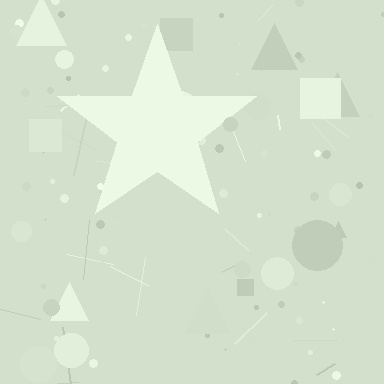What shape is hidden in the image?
A star is hidden in the image.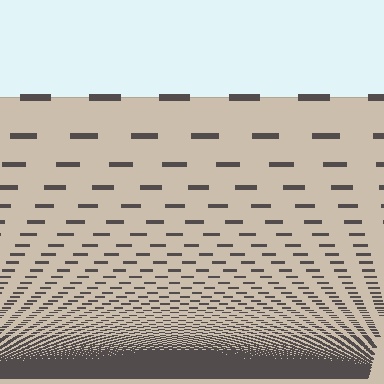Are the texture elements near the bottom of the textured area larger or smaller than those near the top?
Smaller. The gradient is inverted — elements near the bottom are smaller and denser.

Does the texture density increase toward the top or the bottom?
Density increases toward the bottom.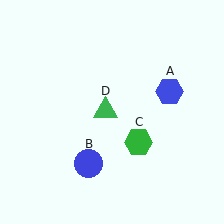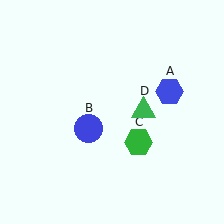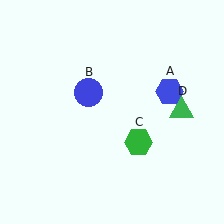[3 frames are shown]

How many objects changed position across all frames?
2 objects changed position: blue circle (object B), green triangle (object D).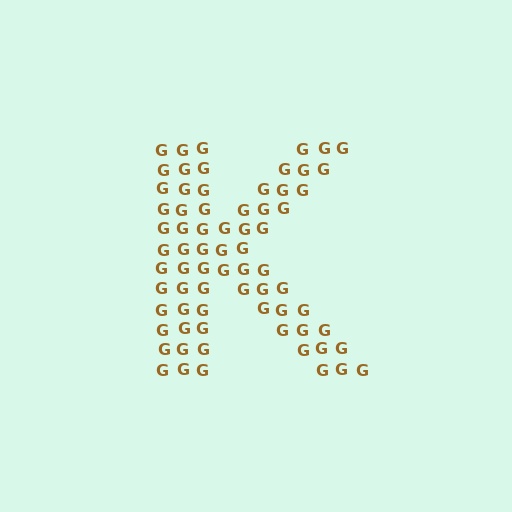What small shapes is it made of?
It is made of small letter G's.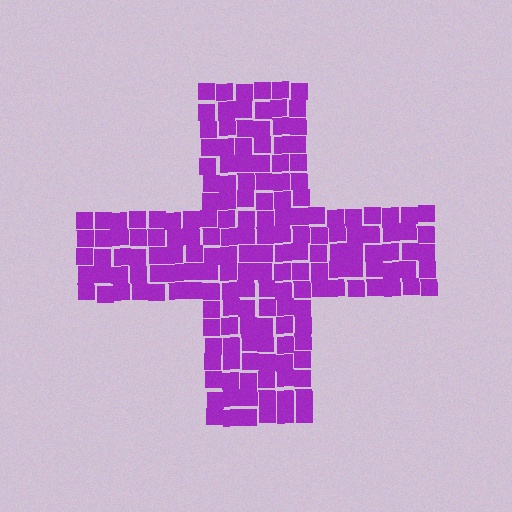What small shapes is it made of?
It is made of small squares.